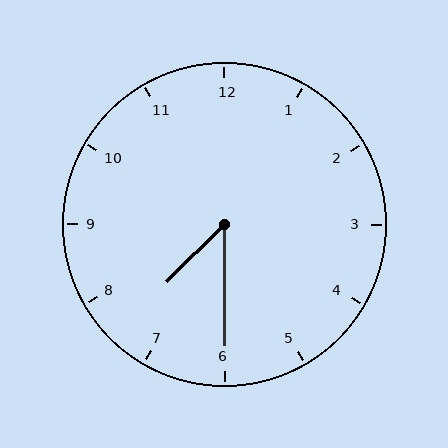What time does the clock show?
7:30.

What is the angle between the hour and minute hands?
Approximately 45 degrees.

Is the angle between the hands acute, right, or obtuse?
It is acute.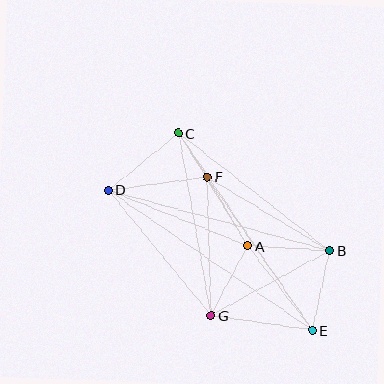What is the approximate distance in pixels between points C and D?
The distance between C and D is approximately 91 pixels.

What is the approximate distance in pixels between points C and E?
The distance between C and E is approximately 238 pixels.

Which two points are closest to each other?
Points C and F are closest to each other.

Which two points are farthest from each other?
Points D and E are farthest from each other.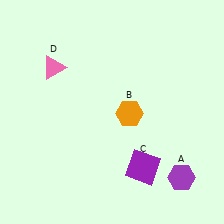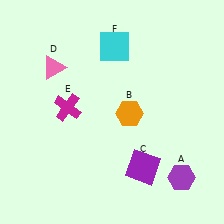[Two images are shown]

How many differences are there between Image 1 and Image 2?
There are 2 differences between the two images.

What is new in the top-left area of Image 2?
A magenta cross (E) was added in the top-left area of Image 2.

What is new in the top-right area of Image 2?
A cyan square (F) was added in the top-right area of Image 2.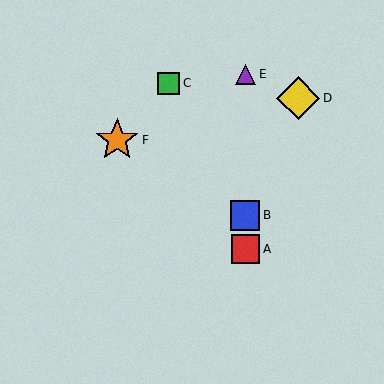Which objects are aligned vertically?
Objects A, B, E are aligned vertically.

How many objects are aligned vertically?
3 objects (A, B, E) are aligned vertically.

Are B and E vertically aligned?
Yes, both are at x≈245.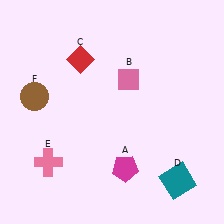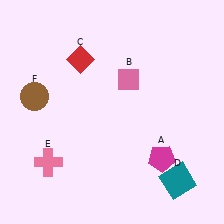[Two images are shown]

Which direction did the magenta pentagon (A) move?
The magenta pentagon (A) moved right.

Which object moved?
The magenta pentagon (A) moved right.